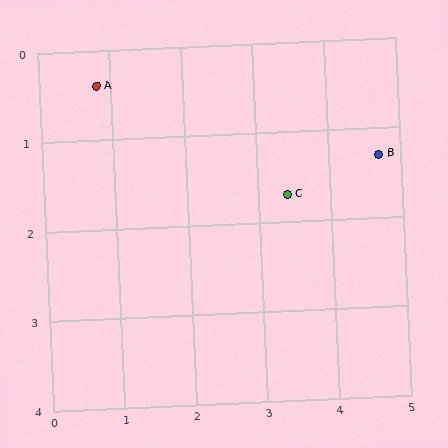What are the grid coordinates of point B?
Point B is at approximately (4.7, 1.3).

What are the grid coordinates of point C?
Point C is at approximately (3.4, 1.7).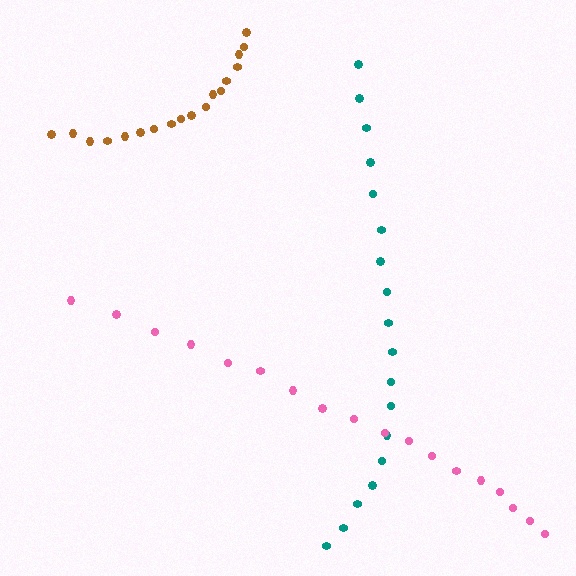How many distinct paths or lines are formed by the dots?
There are 3 distinct paths.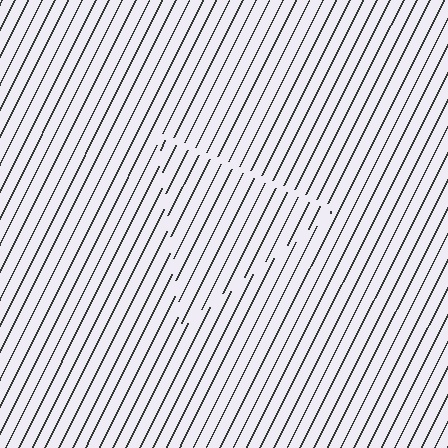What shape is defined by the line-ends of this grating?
An illusory triangle. The interior of the shape contains the same grating, shifted by half a period — the contour is defined by the phase discontinuity where line-ends from the inner and outer gratings abut.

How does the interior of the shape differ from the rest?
The interior of the shape contains the same grating, shifted by half a period — the contour is defined by the phase discontinuity where line-ends from the inner and outer gratings abut.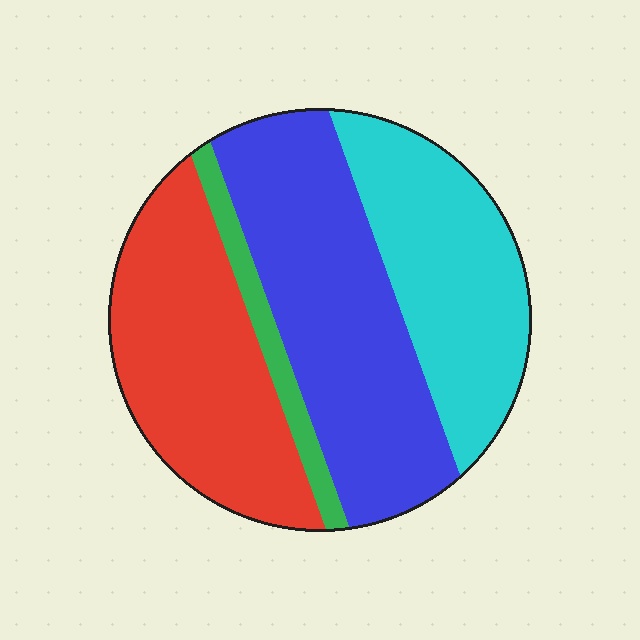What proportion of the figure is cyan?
Cyan takes up about one quarter (1/4) of the figure.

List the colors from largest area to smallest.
From largest to smallest: blue, red, cyan, green.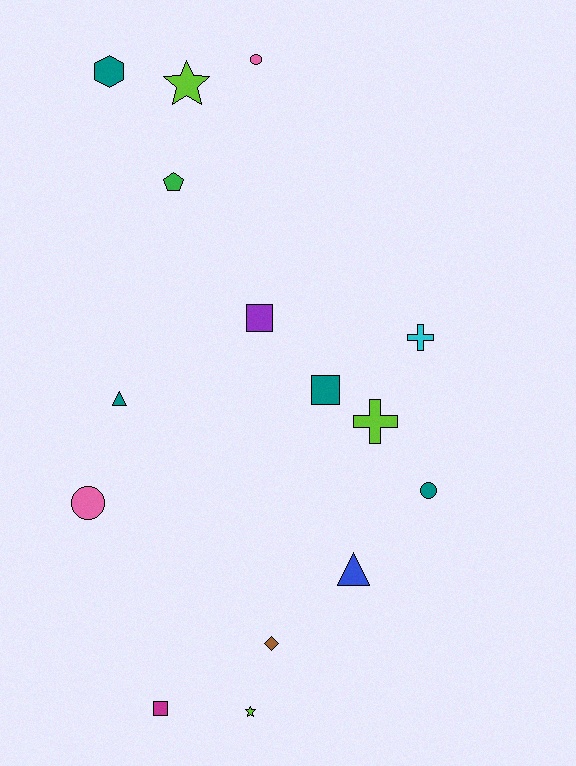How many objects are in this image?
There are 15 objects.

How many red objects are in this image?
There are no red objects.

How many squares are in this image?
There are 3 squares.